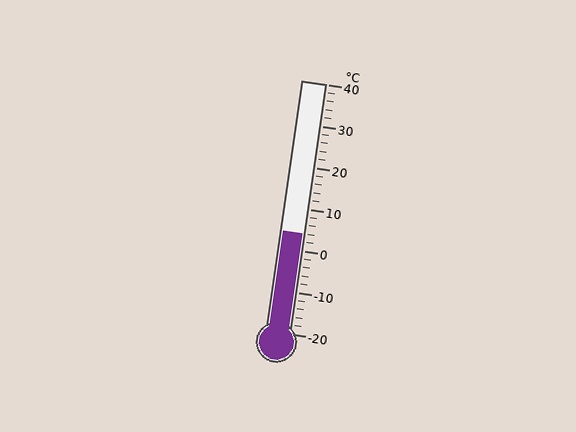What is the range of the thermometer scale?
The thermometer scale ranges from -20°C to 40°C.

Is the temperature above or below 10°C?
The temperature is below 10°C.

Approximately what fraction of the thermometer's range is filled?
The thermometer is filled to approximately 40% of its range.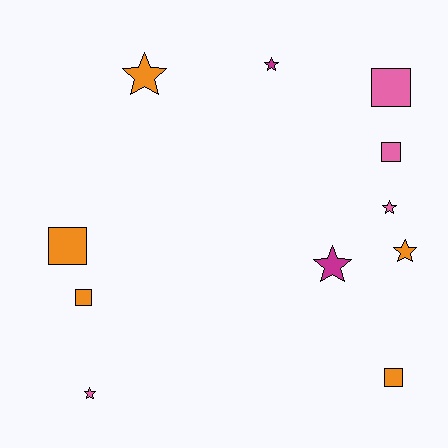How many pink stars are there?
There are 2 pink stars.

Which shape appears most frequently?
Star, with 6 objects.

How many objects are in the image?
There are 11 objects.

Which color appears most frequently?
Orange, with 5 objects.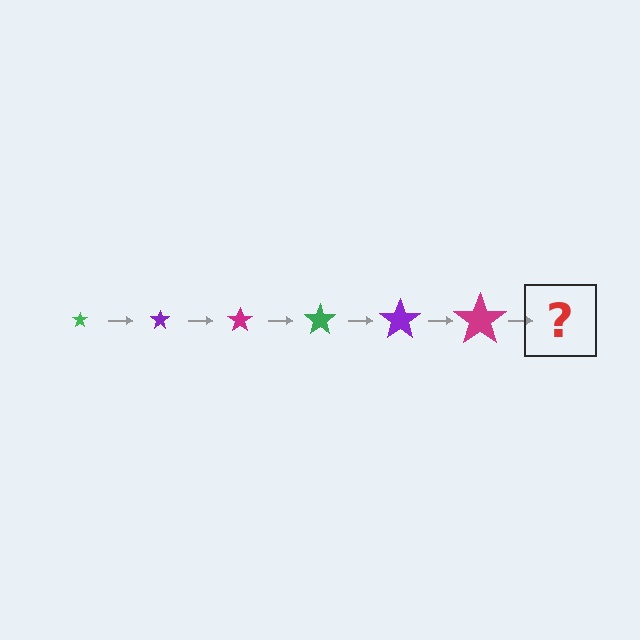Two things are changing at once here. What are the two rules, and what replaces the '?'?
The two rules are that the star grows larger each step and the color cycles through green, purple, and magenta. The '?' should be a green star, larger than the previous one.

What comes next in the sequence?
The next element should be a green star, larger than the previous one.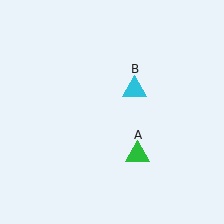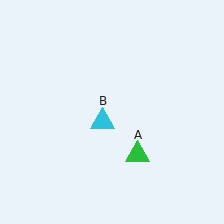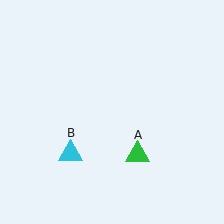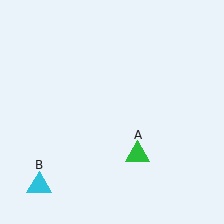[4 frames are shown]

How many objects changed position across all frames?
1 object changed position: cyan triangle (object B).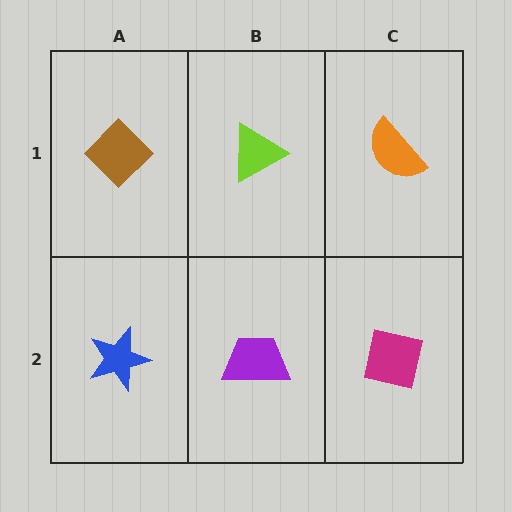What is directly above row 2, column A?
A brown diamond.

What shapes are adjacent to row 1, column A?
A blue star (row 2, column A), a lime triangle (row 1, column B).